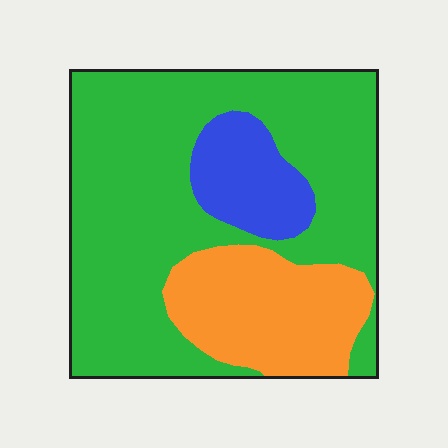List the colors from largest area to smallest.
From largest to smallest: green, orange, blue.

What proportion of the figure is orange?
Orange covers roughly 20% of the figure.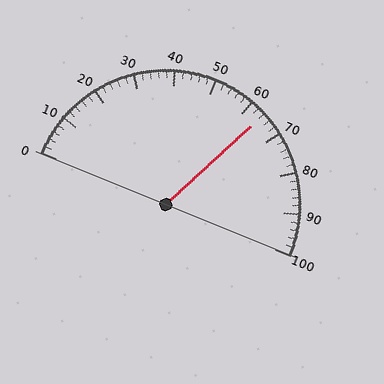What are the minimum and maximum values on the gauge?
The gauge ranges from 0 to 100.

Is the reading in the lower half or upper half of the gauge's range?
The reading is in the upper half of the range (0 to 100).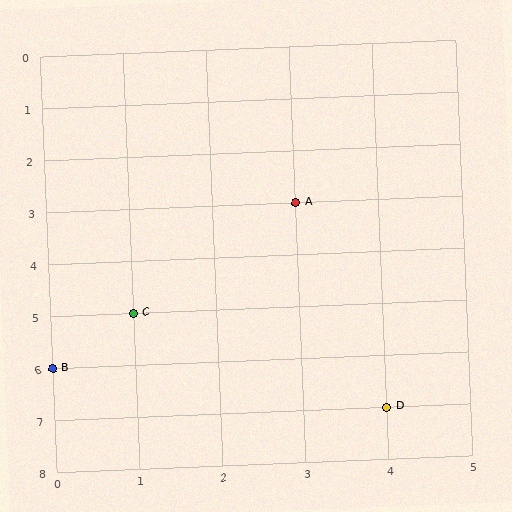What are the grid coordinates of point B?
Point B is at grid coordinates (0, 6).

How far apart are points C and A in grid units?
Points C and A are 2 columns and 2 rows apart (about 2.8 grid units diagonally).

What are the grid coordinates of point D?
Point D is at grid coordinates (4, 7).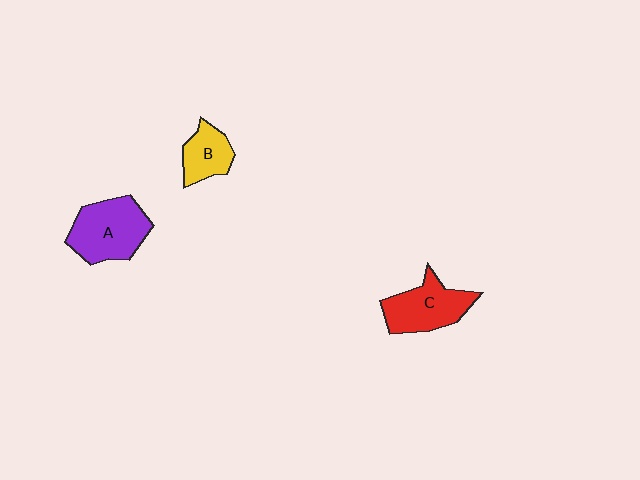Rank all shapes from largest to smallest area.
From largest to smallest: A (purple), C (red), B (yellow).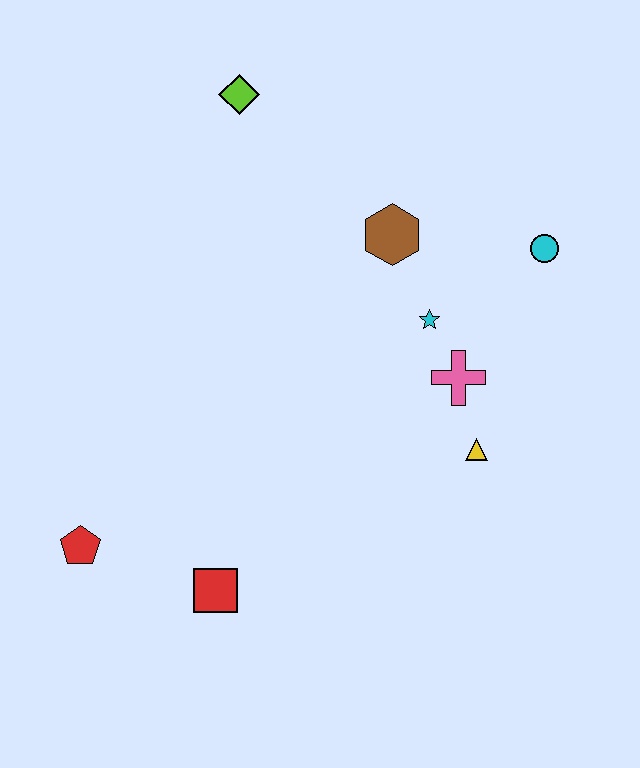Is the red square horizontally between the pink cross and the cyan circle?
No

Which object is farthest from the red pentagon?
The cyan circle is farthest from the red pentagon.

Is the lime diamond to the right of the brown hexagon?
No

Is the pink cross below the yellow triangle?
No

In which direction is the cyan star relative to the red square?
The cyan star is above the red square.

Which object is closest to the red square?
The red pentagon is closest to the red square.